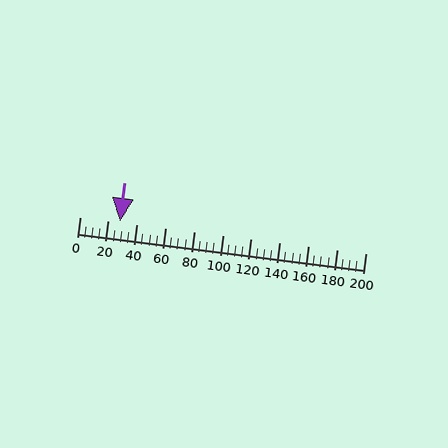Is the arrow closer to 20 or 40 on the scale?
The arrow is closer to 20.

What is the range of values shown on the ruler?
The ruler shows values from 0 to 200.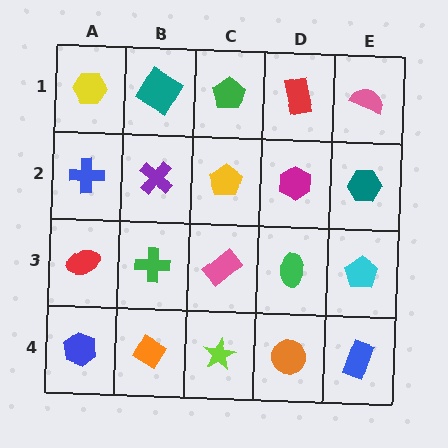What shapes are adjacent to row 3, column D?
A magenta hexagon (row 2, column D), an orange circle (row 4, column D), a pink rectangle (row 3, column C), a cyan pentagon (row 3, column E).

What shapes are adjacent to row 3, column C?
A yellow pentagon (row 2, column C), a lime star (row 4, column C), a green cross (row 3, column B), a green ellipse (row 3, column D).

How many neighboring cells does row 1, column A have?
2.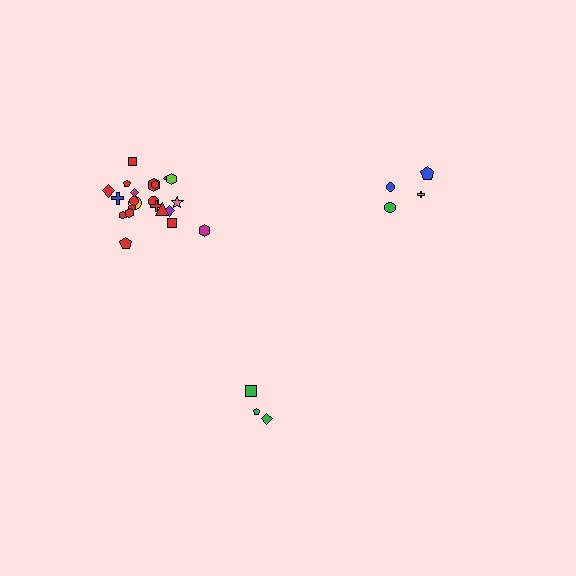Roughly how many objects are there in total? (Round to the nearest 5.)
Roughly 30 objects in total.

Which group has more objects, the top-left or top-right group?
The top-left group.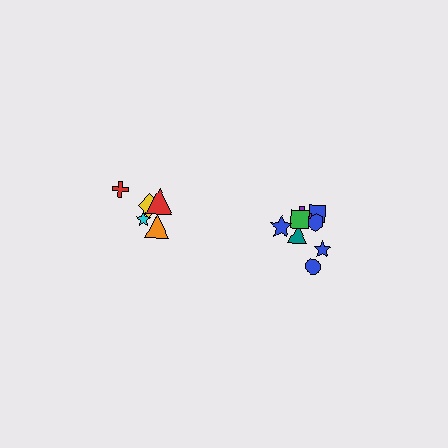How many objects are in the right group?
There are 8 objects.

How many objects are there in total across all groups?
There are 13 objects.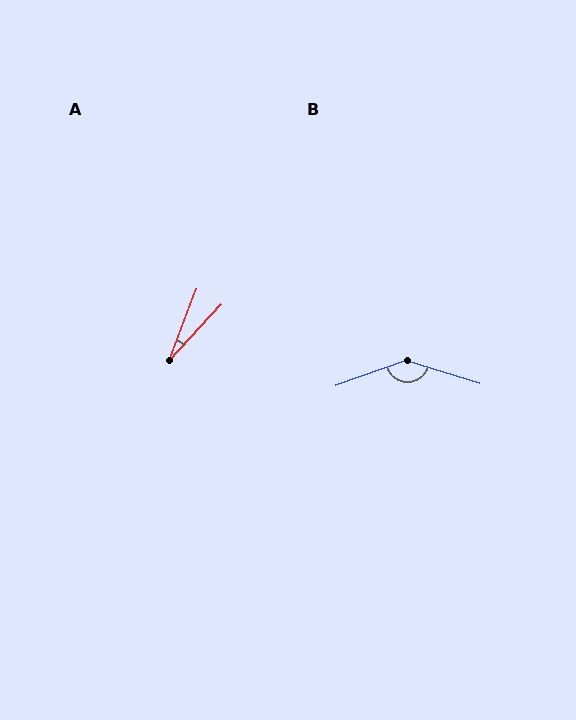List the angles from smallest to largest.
A (21°), B (143°).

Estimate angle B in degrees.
Approximately 143 degrees.